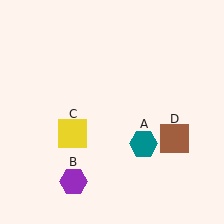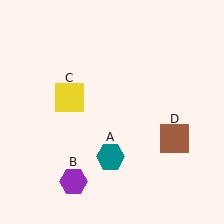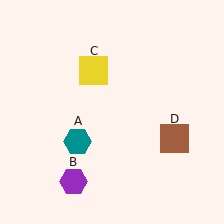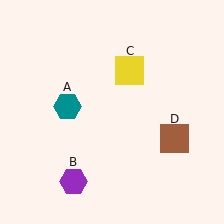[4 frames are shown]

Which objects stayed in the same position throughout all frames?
Purple hexagon (object B) and brown square (object D) remained stationary.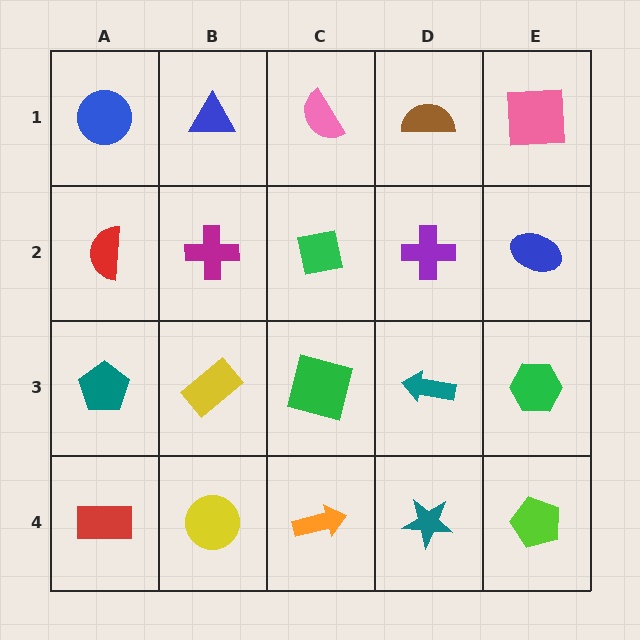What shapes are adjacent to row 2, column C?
A pink semicircle (row 1, column C), a green square (row 3, column C), a magenta cross (row 2, column B), a purple cross (row 2, column D).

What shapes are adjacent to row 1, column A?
A red semicircle (row 2, column A), a blue triangle (row 1, column B).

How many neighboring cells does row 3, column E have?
3.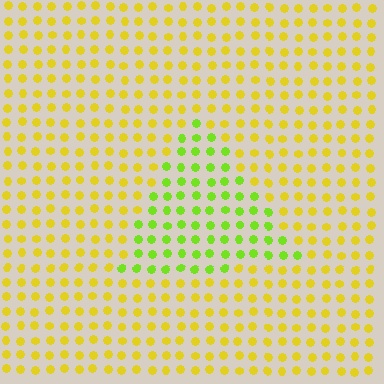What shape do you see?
I see a triangle.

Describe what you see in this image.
The image is filled with small yellow elements in a uniform arrangement. A triangle-shaped region is visible where the elements are tinted to a slightly different hue, forming a subtle color boundary.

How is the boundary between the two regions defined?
The boundary is defined purely by a slight shift in hue (about 40 degrees). Spacing, size, and orientation are identical on both sides.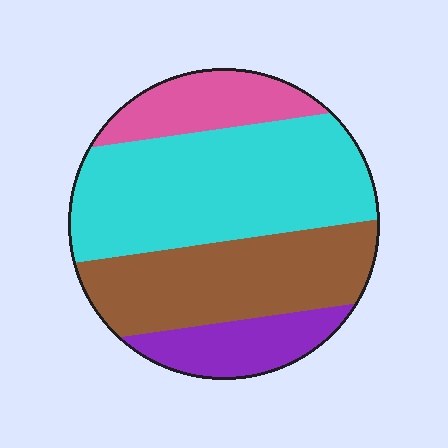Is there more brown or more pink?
Brown.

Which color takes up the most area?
Cyan, at roughly 45%.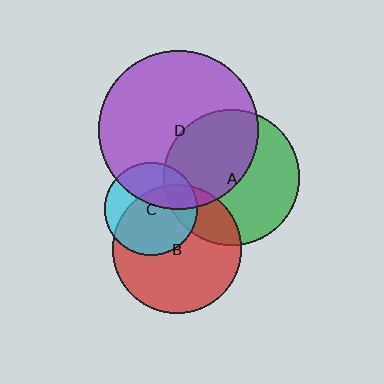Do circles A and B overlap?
Yes.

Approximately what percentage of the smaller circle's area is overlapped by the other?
Approximately 20%.